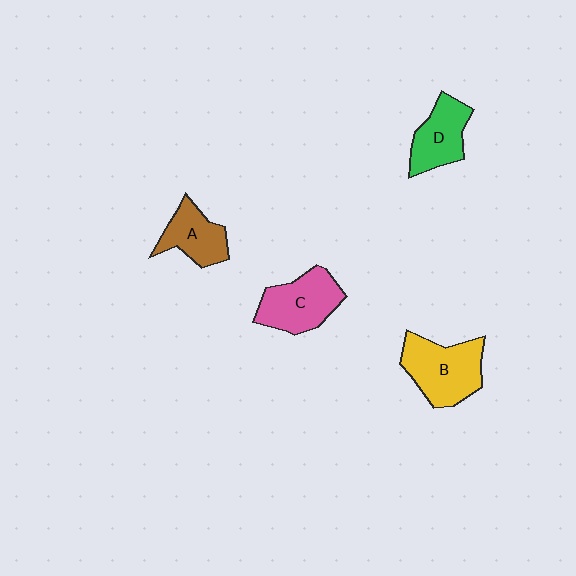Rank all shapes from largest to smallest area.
From largest to smallest: B (yellow), C (pink), D (green), A (brown).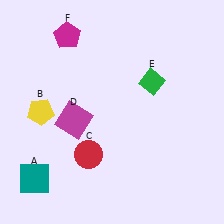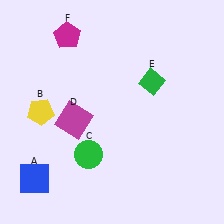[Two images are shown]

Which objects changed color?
A changed from teal to blue. C changed from red to green.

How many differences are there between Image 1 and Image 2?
There are 2 differences between the two images.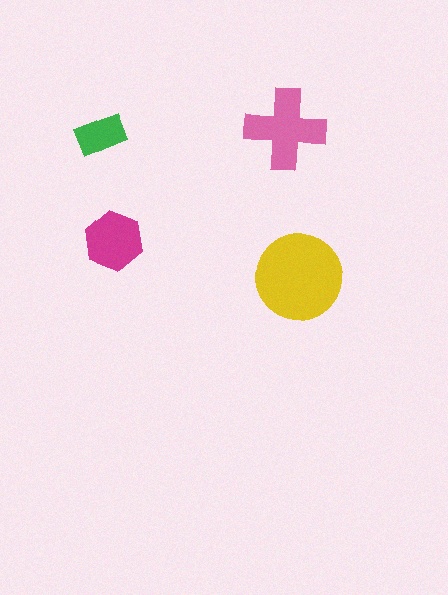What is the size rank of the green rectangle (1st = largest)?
4th.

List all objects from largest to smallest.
The yellow circle, the pink cross, the magenta hexagon, the green rectangle.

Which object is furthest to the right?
The yellow circle is rightmost.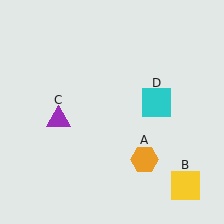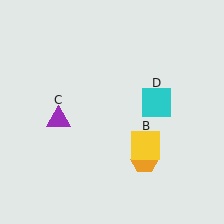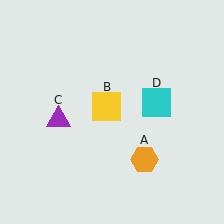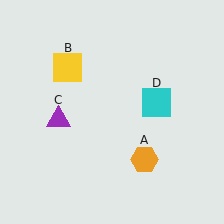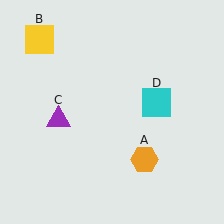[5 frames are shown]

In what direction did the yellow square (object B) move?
The yellow square (object B) moved up and to the left.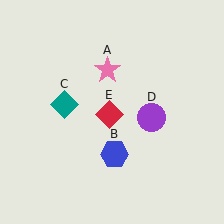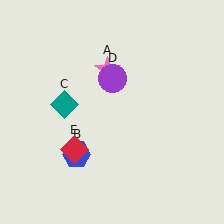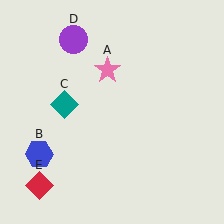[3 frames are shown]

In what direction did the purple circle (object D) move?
The purple circle (object D) moved up and to the left.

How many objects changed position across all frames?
3 objects changed position: blue hexagon (object B), purple circle (object D), red diamond (object E).